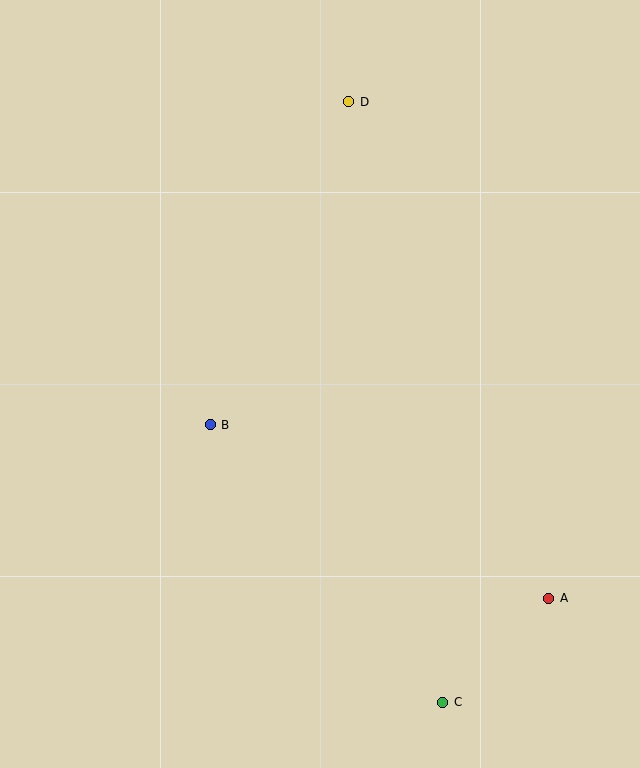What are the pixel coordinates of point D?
Point D is at (349, 102).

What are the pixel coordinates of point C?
Point C is at (443, 702).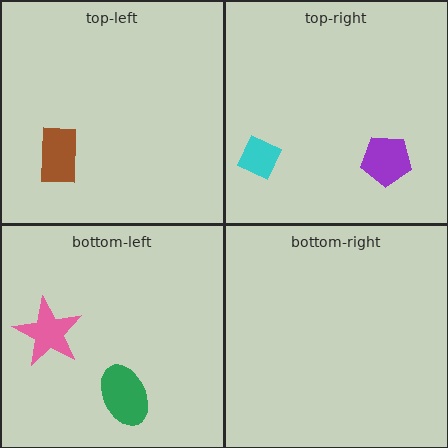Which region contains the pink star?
The bottom-left region.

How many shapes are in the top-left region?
1.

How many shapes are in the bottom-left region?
2.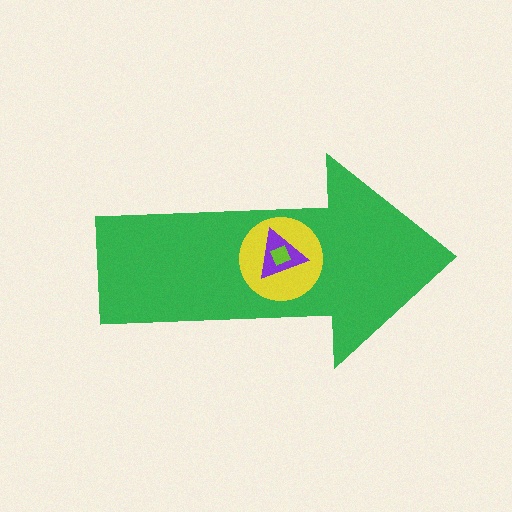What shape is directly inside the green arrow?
The yellow circle.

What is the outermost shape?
The green arrow.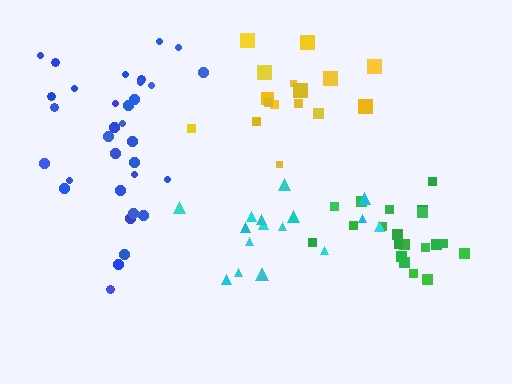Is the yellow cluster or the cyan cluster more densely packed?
Yellow.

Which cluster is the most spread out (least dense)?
Cyan.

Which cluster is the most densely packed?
Green.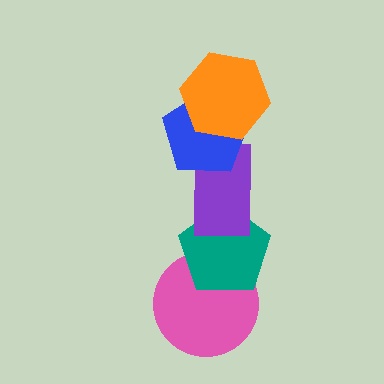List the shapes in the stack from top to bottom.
From top to bottom: the orange hexagon, the blue pentagon, the purple rectangle, the teal pentagon, the pink circle.